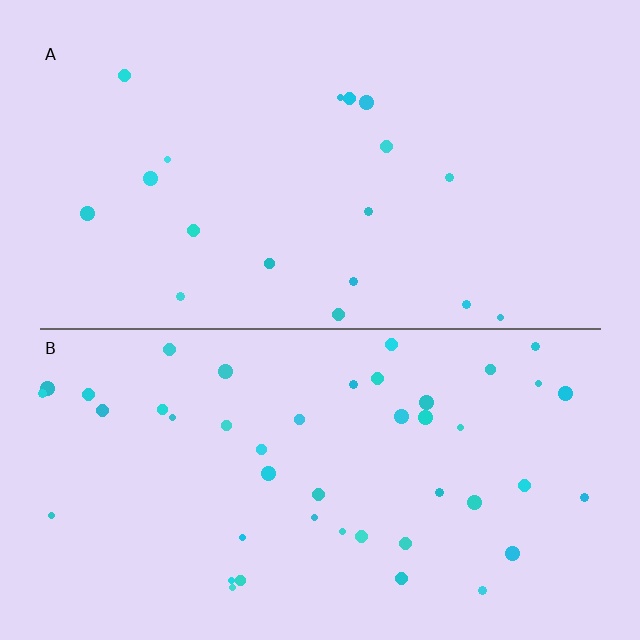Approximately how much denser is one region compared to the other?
Approximately 2.5× — region B over region A.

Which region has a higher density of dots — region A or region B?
B (the bottom).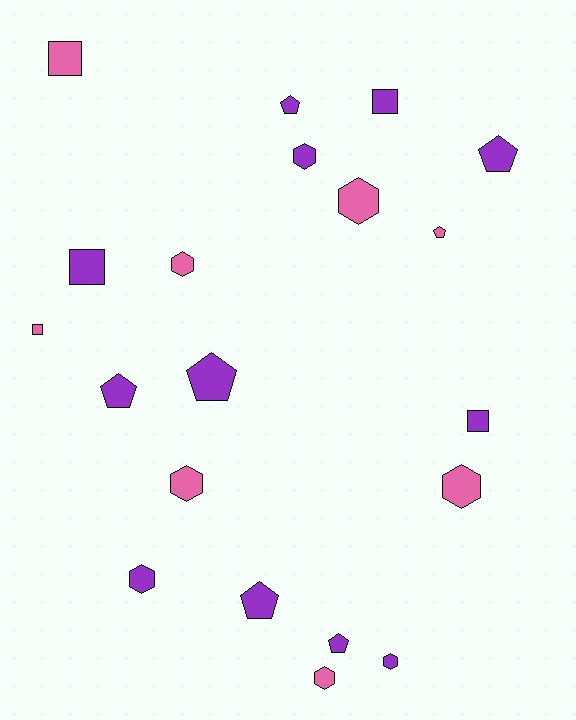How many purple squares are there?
There are 3 purple squares.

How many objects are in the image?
There are 20 objects.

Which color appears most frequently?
Purple, with 12 objects.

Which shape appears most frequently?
Hexagon, with 8 objects.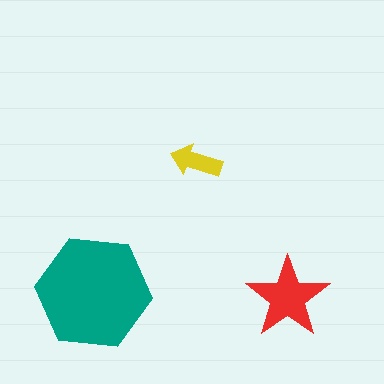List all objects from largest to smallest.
The teal hexagon, the red star, the yellow arrow.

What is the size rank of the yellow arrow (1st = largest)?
3rd.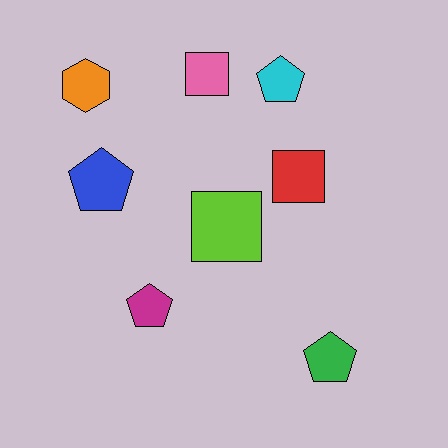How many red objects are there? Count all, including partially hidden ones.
There is 1 red object.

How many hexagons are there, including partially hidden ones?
There is 1 hexagon.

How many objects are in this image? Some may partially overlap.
There are 8 objects.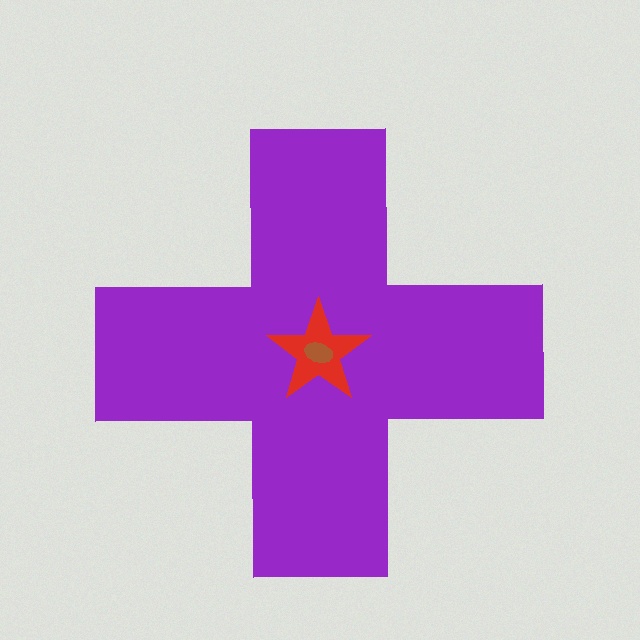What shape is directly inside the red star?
The brown ellipse.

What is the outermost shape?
The purple cross.